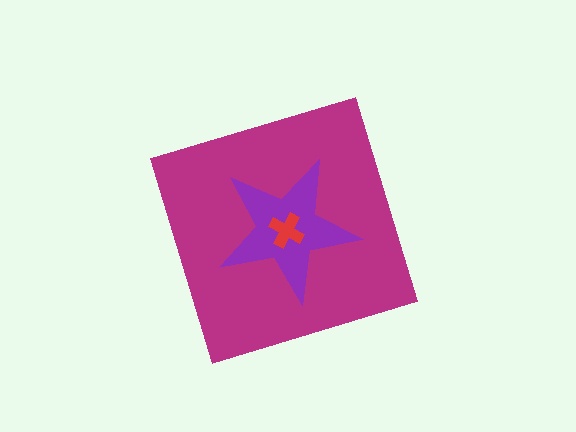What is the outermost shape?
The magenta diamond.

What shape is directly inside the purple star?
The red cross.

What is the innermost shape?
The red cross.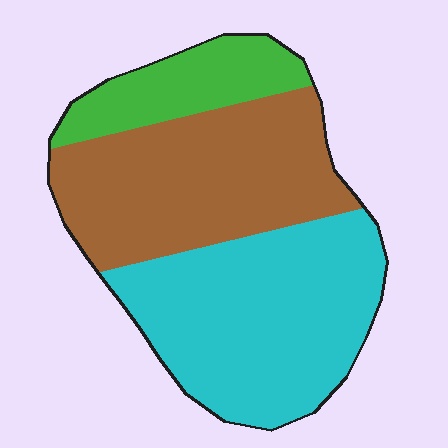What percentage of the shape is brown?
Brown takes up about two fifths (2/5) of the shape.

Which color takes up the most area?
Cyan, at roughly 45%.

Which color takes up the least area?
Green, at roughly 15%.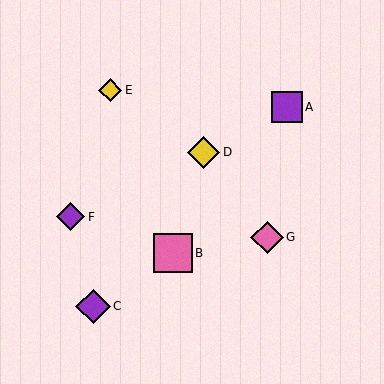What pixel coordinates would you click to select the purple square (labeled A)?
Click at (287, 107) to select the purple square A.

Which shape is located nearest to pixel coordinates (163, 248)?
The pink square (labeled B) at (173, 253) is nearest to that location.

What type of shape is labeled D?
Shape D is a yellow diamond.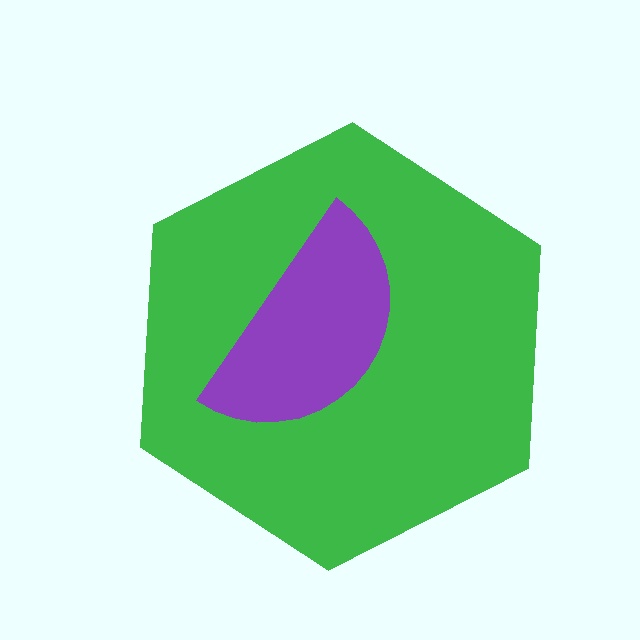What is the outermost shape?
The green hexagon.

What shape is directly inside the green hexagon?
The purple semicircle.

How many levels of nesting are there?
2.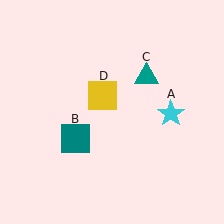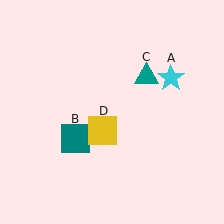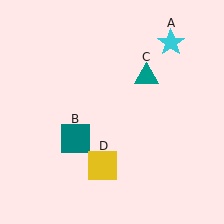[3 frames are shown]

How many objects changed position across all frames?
2 objects changed position: cyan star (object A), yellow square (object D).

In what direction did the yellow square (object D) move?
The yellow square (object D) moved down.